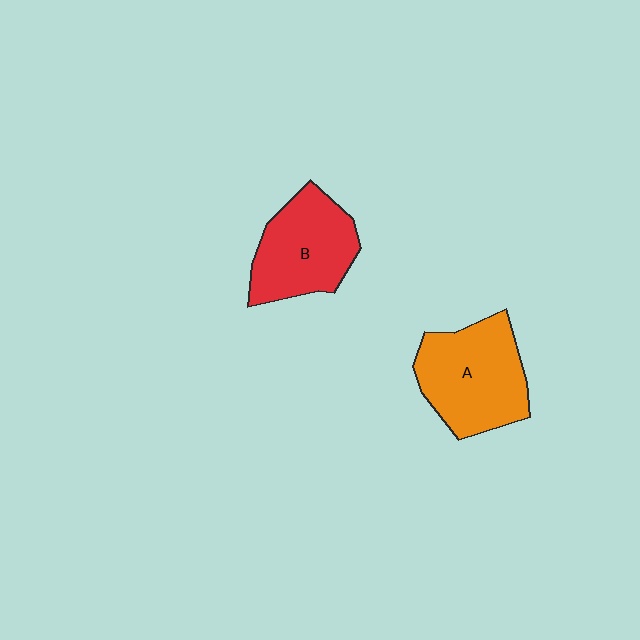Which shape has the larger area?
Shape A (orange).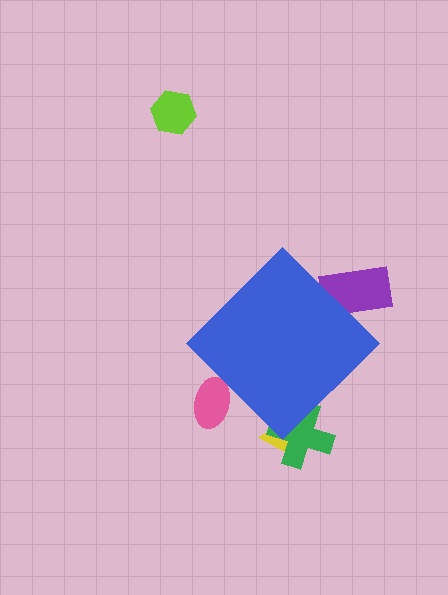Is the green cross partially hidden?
Yes, the green cross is partially hidden behind the blue diamond.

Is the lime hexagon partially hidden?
No, the lime hexagon is fully visible.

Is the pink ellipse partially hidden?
Yes, the pink ellipse is partially hidden behind the blue diamond.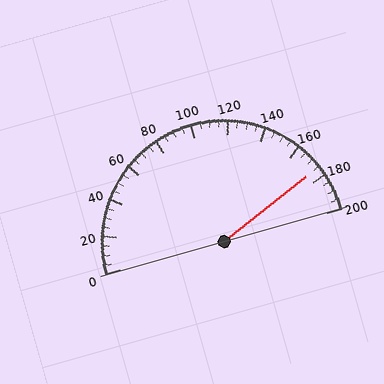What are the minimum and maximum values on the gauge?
The gauge ranges from 0 to 200.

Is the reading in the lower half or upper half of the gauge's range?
The reading is in the upper half of the range (0 to 200).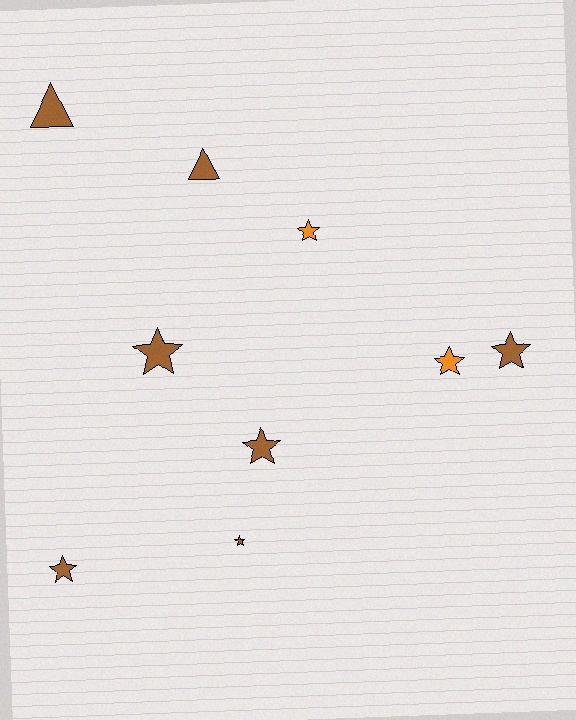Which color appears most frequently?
Brown, with 7 objects.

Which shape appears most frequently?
Star, with 7 objects.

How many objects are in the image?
There are 9 objects.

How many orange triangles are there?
There are no orange triangles.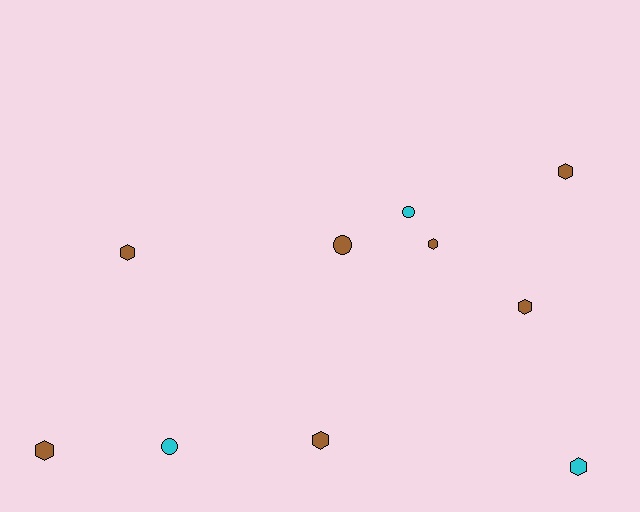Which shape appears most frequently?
Hexagon, with 7 objects.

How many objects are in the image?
There are 10 objects.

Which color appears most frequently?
Brown, with 7 objects.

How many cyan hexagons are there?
There is 1 cyan hexagon.